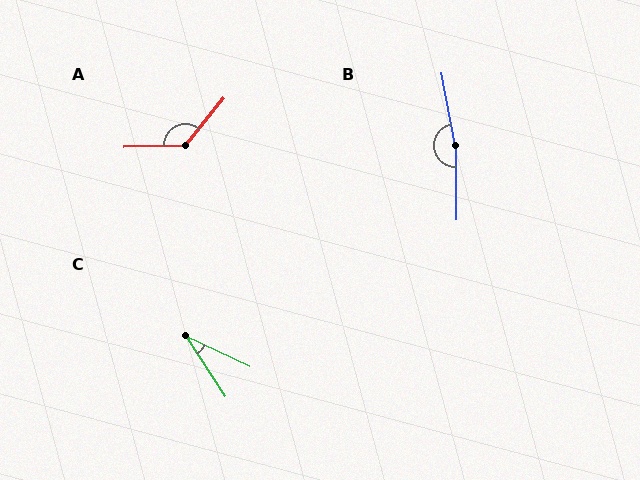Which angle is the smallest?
C, at approximately 32 degrees.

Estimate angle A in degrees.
Approximately 130 degrees.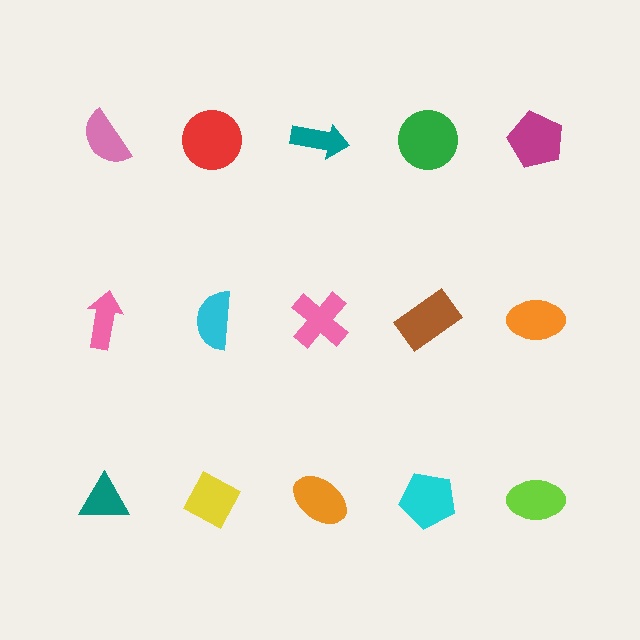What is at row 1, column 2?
A red circle.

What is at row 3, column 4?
A cyan pentagon.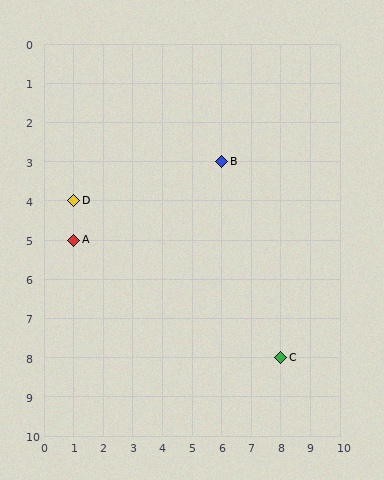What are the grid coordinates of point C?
Point C is at grid coordinates (8, 8).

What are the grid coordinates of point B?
Point B is at grid coordinates (6, 3).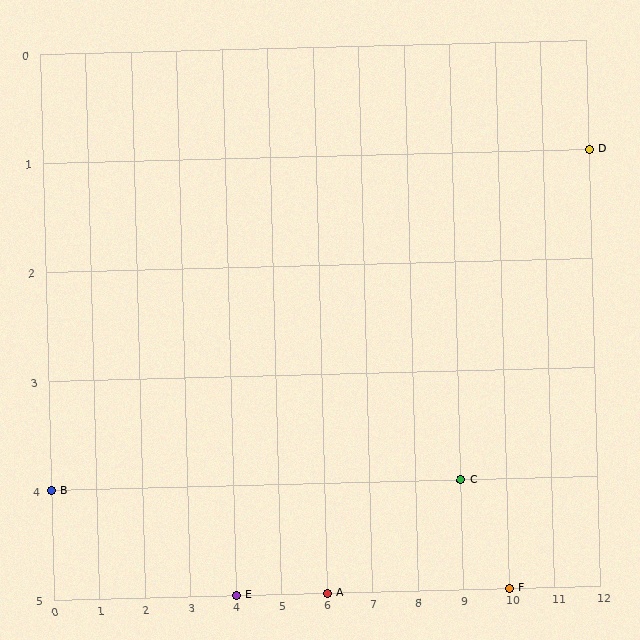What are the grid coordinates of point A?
Point A is at grid coordinates (6, 5).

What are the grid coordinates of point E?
Point E is at grid coordinates (4, 5).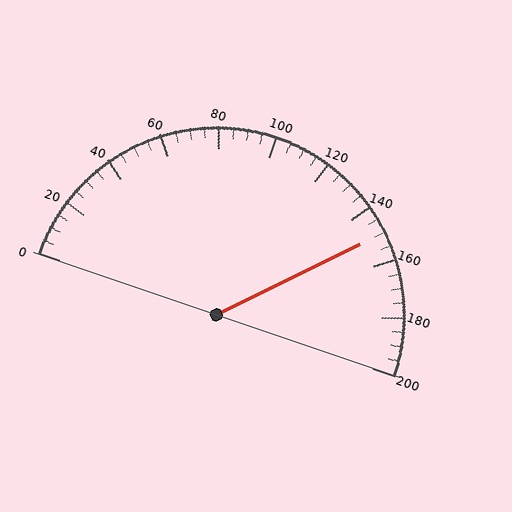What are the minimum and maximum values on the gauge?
The gauge ranges from 0 to 200.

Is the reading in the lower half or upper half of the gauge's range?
The reading is in the upper half of the range (0 to 200).